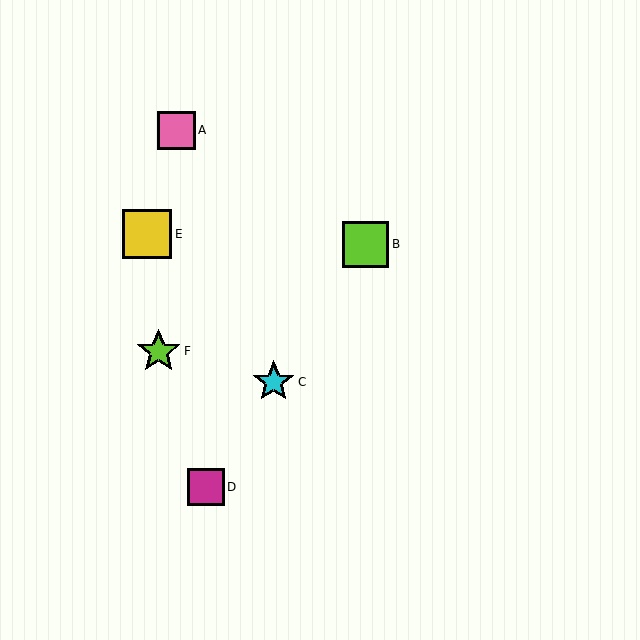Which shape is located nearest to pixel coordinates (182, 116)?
The pink square (labeled A) at (176, 130) is nearest to that location.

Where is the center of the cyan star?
The center of the cyan star is at (274, 382).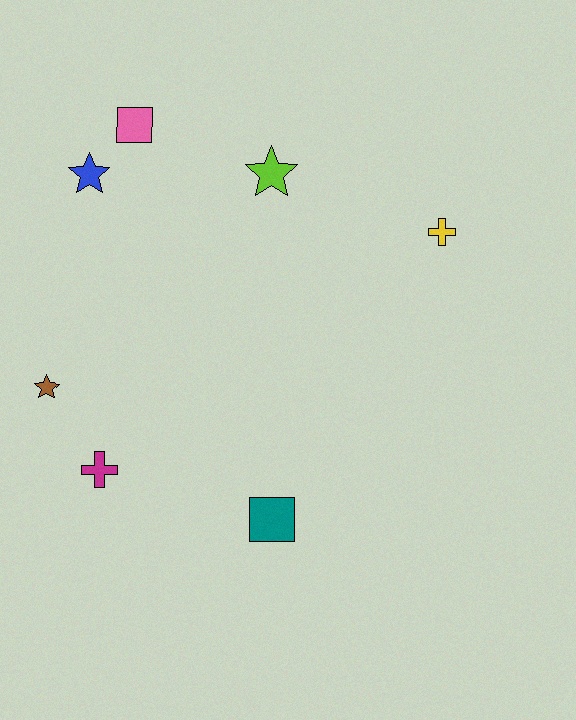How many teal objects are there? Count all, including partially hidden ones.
There is 1 teal object.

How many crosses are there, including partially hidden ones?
There are 2 crosses.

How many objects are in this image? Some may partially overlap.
There are 7 objects.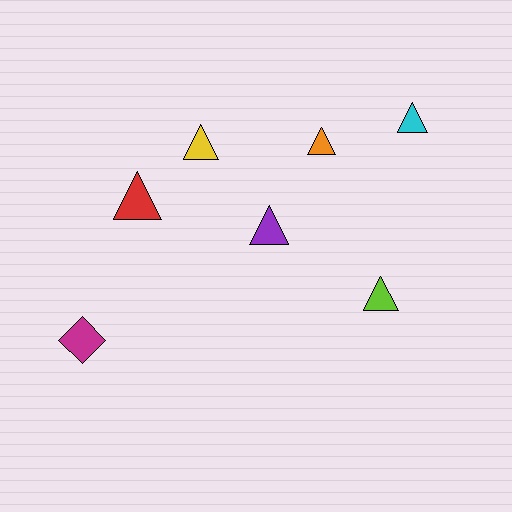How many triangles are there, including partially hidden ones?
There are 6 triangles.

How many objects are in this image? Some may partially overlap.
There are 7 objects.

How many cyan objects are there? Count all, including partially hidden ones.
There is 1 cyan object.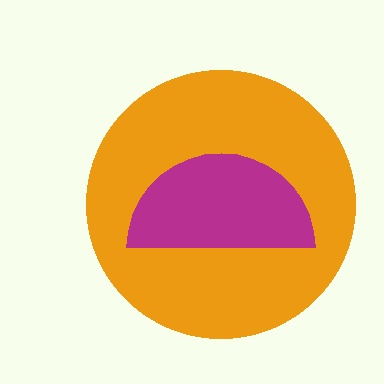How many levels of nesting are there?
2.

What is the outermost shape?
The orange circle.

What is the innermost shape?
The magenta semicircle.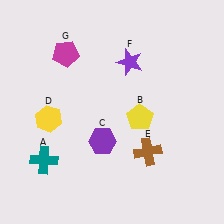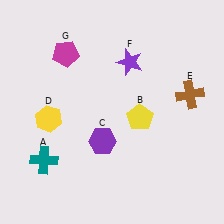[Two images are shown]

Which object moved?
The brown cross (E) moved up.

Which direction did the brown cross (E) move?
The brown cross (E) moved up.